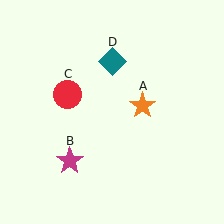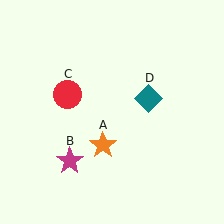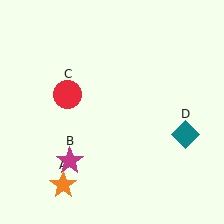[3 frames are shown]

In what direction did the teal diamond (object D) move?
The teal diamond (object D) moved down and to the right.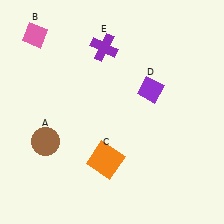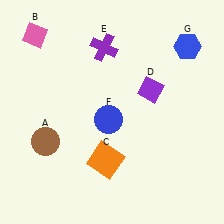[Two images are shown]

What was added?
A blue circle (F), a blue hexagon (G) were added in Image 2.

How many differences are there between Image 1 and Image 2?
There are 2 differences between the two images.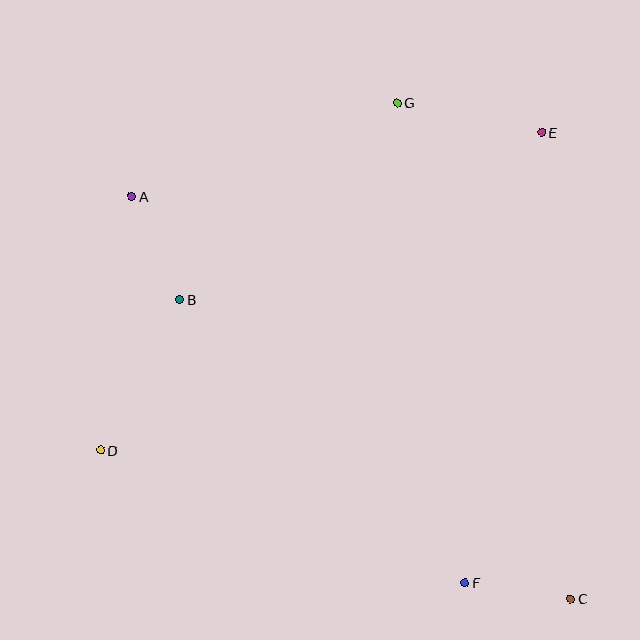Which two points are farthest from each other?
Points A and C are farthest from each other.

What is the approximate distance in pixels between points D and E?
The distance between D and E is approximately 544 pixels.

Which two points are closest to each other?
Points C and F are closest to each other.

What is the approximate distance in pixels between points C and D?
The distance between C and D is approximately 493 pixels.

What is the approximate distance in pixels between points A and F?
The distance between A and F is approximately 511 pixels.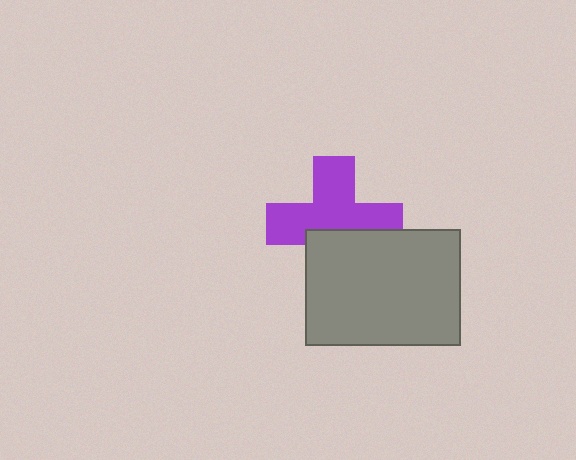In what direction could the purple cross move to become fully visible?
The purple cross could move up. That would shift it out from behind the gray rectangle entirely.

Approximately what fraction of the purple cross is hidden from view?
Roughly 36% of the purple cross is hidden behind the gray rectangle.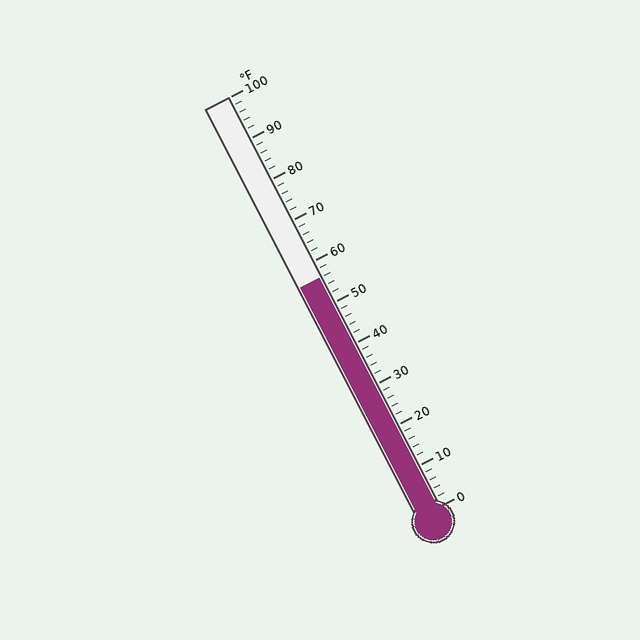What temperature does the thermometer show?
The thermometer shows approximately 56°F.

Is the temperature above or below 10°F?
The temperature is above 10°F.